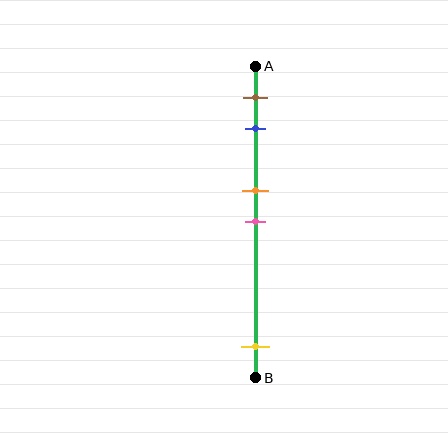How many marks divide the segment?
There are 5 marks dividing the segment.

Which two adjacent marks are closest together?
The orange and pink marks are the closest adjacent pair.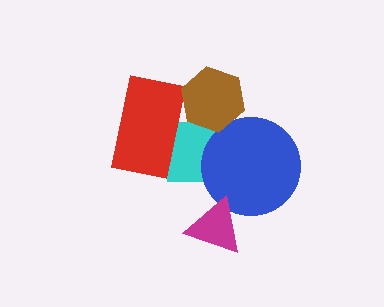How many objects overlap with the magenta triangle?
1 object overlaps with the magenta triangle.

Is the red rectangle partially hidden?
Yes, it is partially covered by another shape.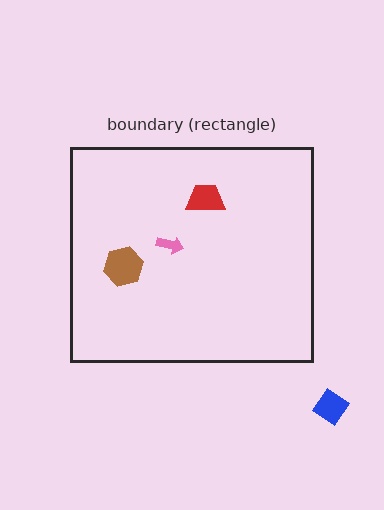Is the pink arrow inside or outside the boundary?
Inside.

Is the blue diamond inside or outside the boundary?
Outside.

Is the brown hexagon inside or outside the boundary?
Inside.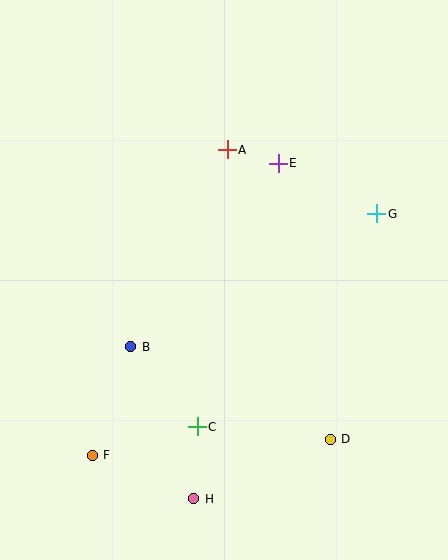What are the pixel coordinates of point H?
Point H is at (194, 499).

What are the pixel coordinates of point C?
Point C is at (197, 427).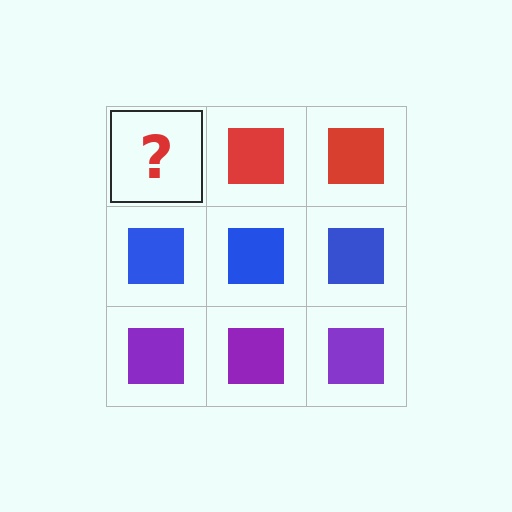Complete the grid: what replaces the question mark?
The question mark should be replaced with a red square.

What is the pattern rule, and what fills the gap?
The rule is that each row has a consistent color. The gap should be filled with a red square.